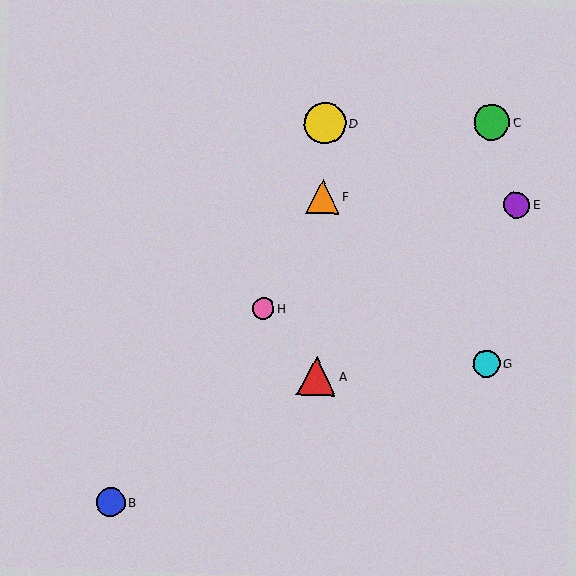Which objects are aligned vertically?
Objects A, D, F are aligned vertically.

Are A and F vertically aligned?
Yes, both are at x≈316.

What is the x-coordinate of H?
Object H is at x≈263.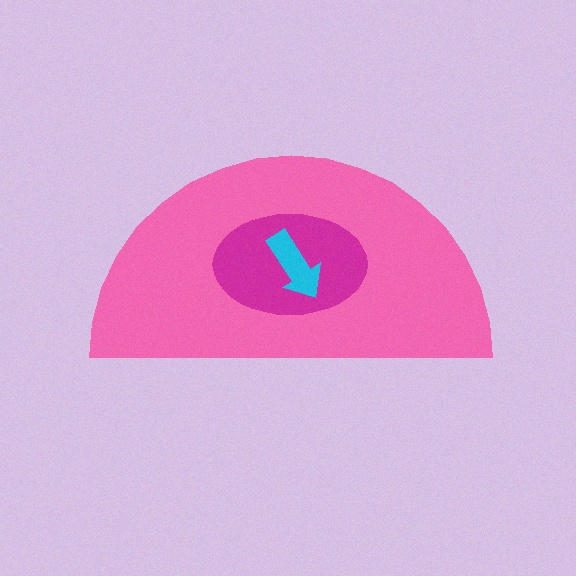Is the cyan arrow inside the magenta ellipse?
Yes.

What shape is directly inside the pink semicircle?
The magenta ellipse.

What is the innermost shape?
The cyan arrow.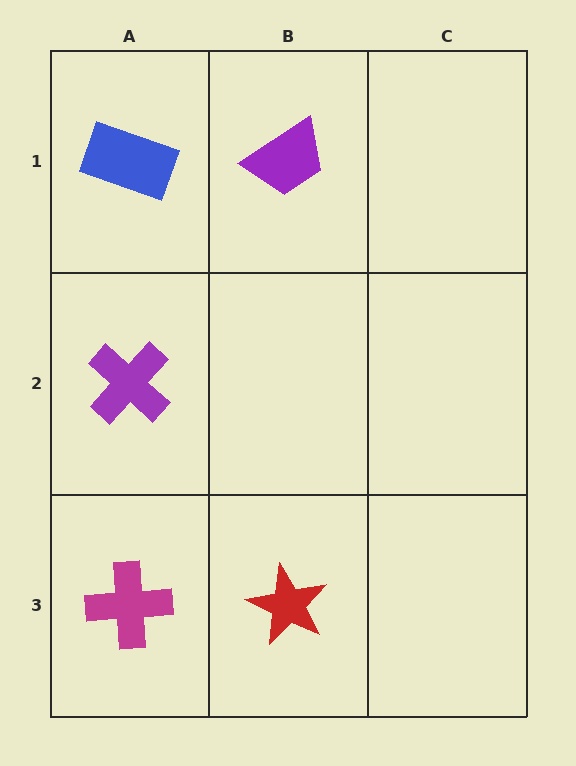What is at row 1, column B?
A purple trapezoid.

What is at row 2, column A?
A purple cross.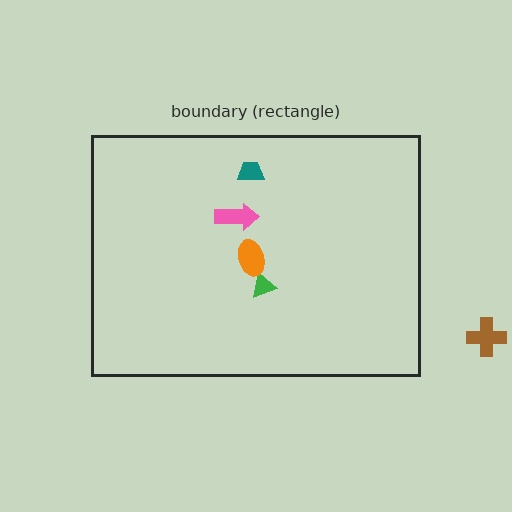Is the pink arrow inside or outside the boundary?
Inside.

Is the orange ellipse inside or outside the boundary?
Inside.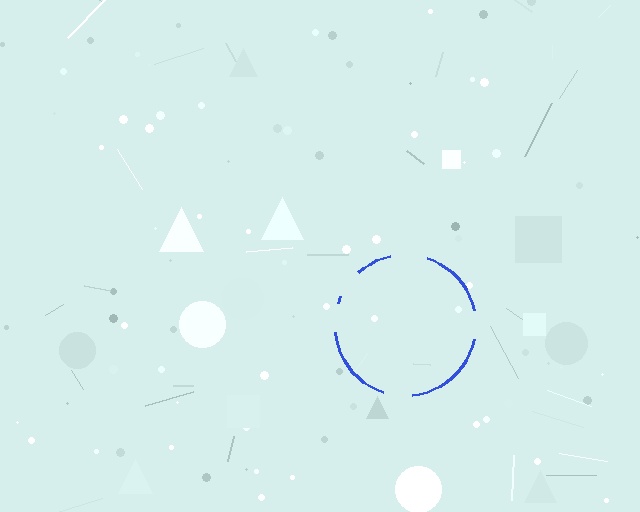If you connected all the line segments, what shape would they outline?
They would outline a circle.